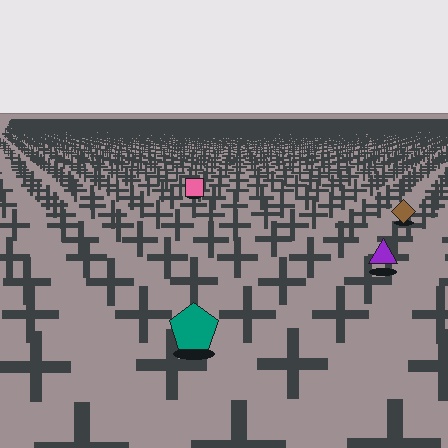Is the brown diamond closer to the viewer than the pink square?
Yes. The brown diamond is closer — you can tell from the texture gradient: the ground texture is coarser near it.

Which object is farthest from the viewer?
The pink square is farthest from the viewer. It appears smaller and the ground texture around it is denser.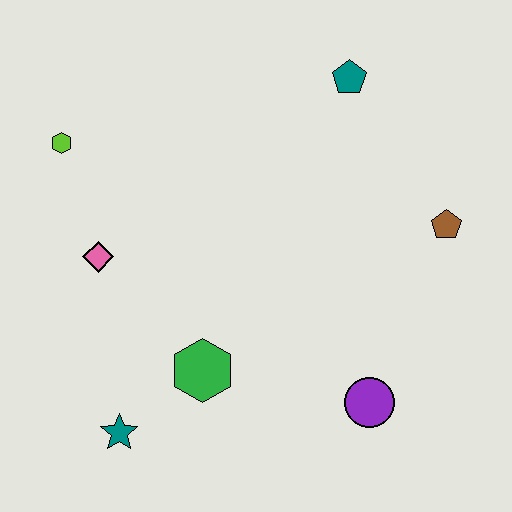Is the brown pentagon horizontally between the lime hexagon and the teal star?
No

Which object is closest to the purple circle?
The green hexagon is closest to the purple circle.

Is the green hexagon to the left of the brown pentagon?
Yes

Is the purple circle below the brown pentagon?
Yes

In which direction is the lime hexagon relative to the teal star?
The lime hexagon is above the teal star.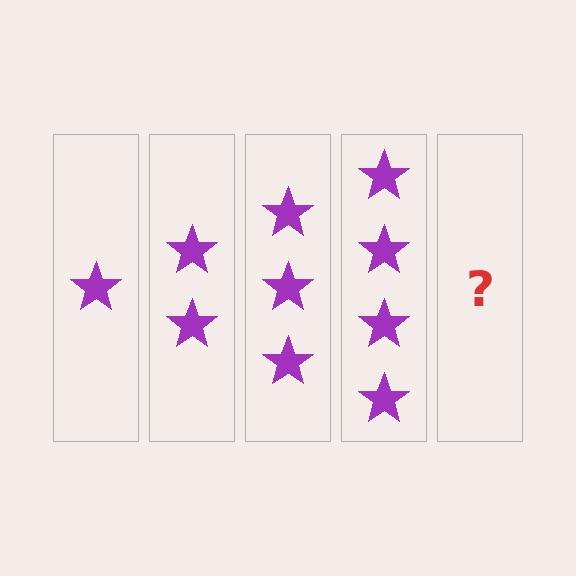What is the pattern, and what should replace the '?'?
The pattern is that each step adds one more star. The '?' should be 5 stars.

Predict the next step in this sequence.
The next step is 5 stars.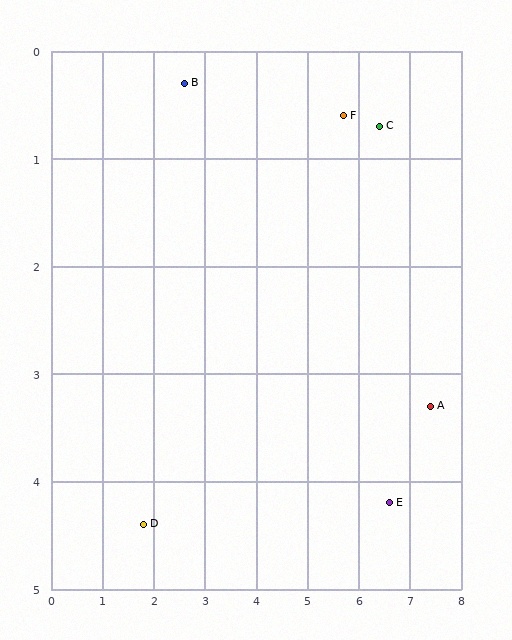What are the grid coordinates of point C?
Point C is at approximately (6.4, 0.7).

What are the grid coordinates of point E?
Point E is at approximately (6.6, 4.2).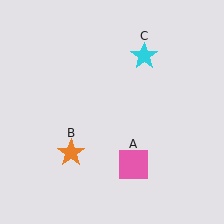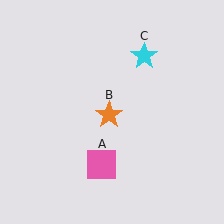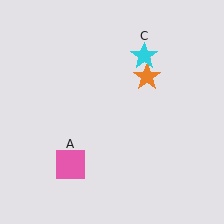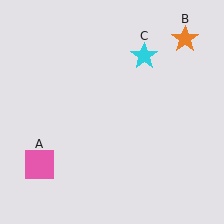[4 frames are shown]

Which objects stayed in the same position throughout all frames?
Cyan star (object C) remained stationary.